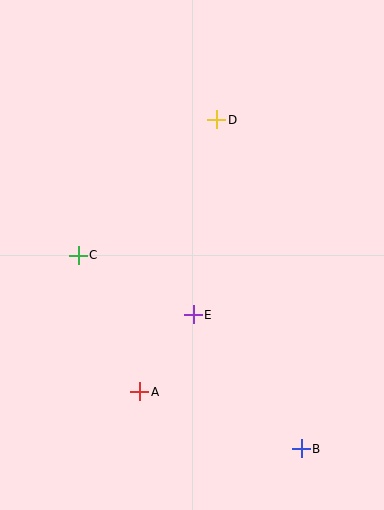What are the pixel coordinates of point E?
Point E is at (193, 315).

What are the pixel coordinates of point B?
Point B is at (301, 449).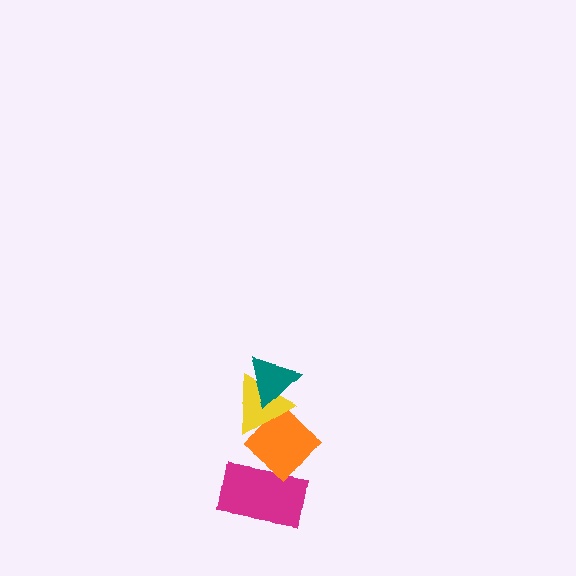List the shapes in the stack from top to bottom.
From top to bottom: the teal triangle, the yellow triangle, the orange diamond, the magenta rectangle.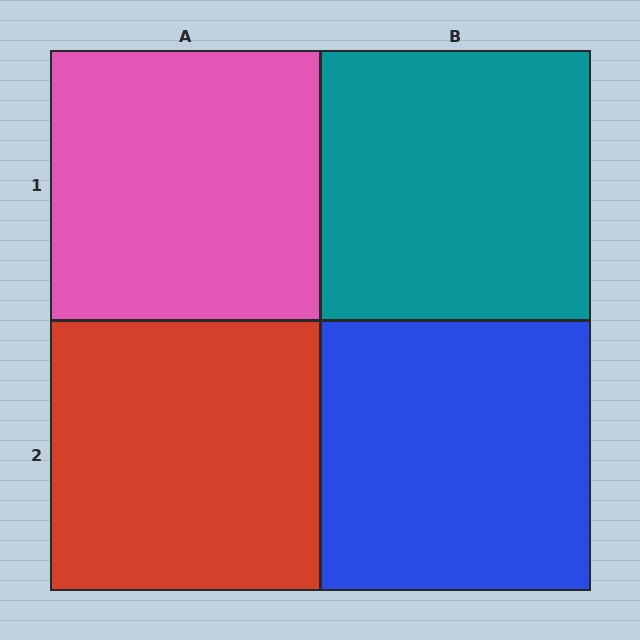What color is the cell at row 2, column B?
Blue.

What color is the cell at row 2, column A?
Red.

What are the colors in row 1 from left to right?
Pink, teal.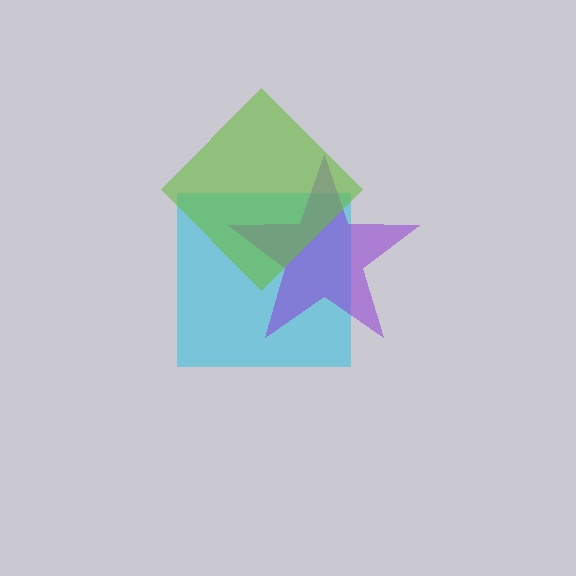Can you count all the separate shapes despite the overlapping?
Yes, there are 3 separate shapes.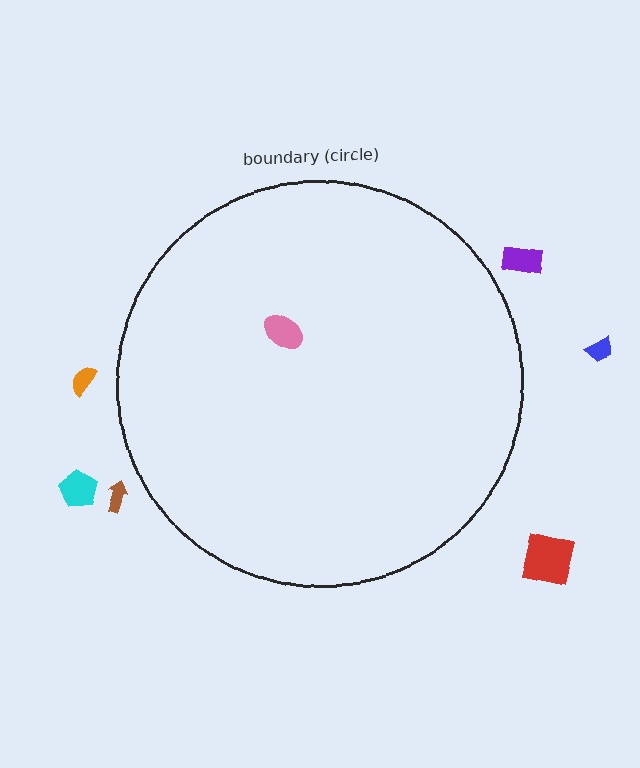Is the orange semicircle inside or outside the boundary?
Outside.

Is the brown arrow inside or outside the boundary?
Outside.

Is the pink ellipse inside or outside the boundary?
Inside.